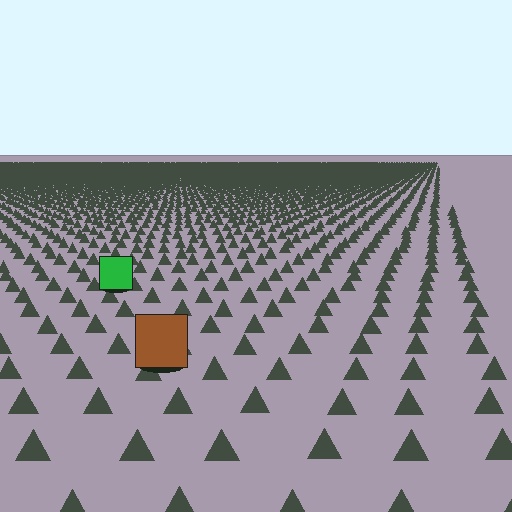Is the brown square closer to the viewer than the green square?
Yes. The brown square is closer — you can tell from the texture gradient: the ground texture is coarser near it.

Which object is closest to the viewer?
The brown square is closest. The texture marks near it are larger and more spread out.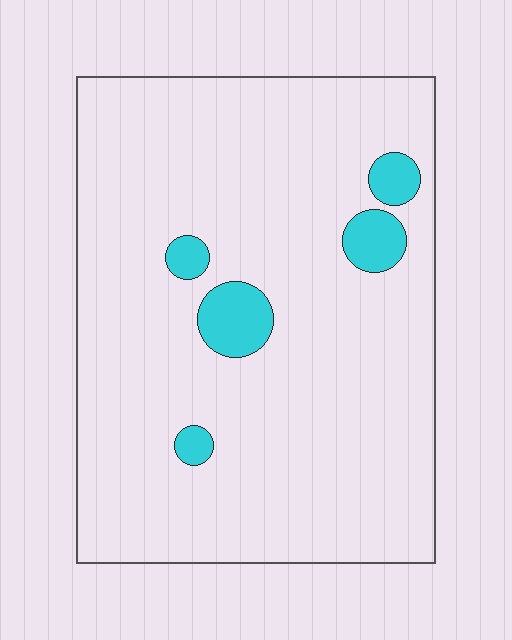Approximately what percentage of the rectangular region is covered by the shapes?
Approximately 5%.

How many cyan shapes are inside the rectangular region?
5.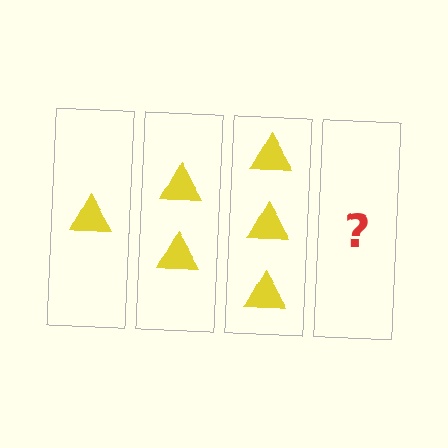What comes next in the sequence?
The next element should be 4 triangles.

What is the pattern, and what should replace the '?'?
The pattern is that each step adds one more triangle. The '?' should be 4 triangles.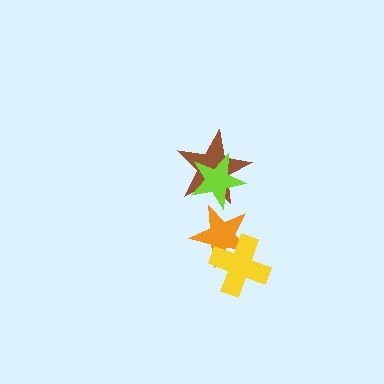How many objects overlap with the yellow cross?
1 object overlaps with the yellow cross.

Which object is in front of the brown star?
The lime star is in front of the brown star.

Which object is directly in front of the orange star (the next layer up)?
The yellow cross is directly in front of the orange star.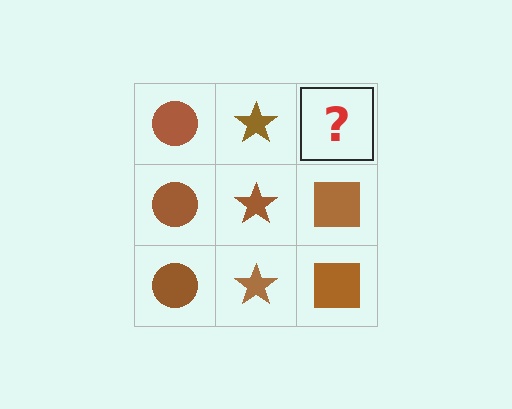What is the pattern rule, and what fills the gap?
The rule is that each column has a consistent shape. The gap should be filled with a brown square.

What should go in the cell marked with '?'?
The missing cell should contain a brown square.